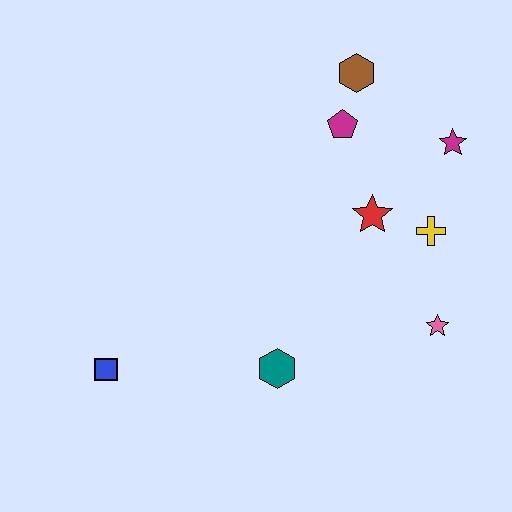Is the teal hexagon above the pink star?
No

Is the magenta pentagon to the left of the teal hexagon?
No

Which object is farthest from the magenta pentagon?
The blue square is farthest from the magenta pentagon.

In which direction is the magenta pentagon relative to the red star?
The magenta pentagon is above the red star.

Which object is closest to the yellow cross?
The red star is closest to the yellow cross.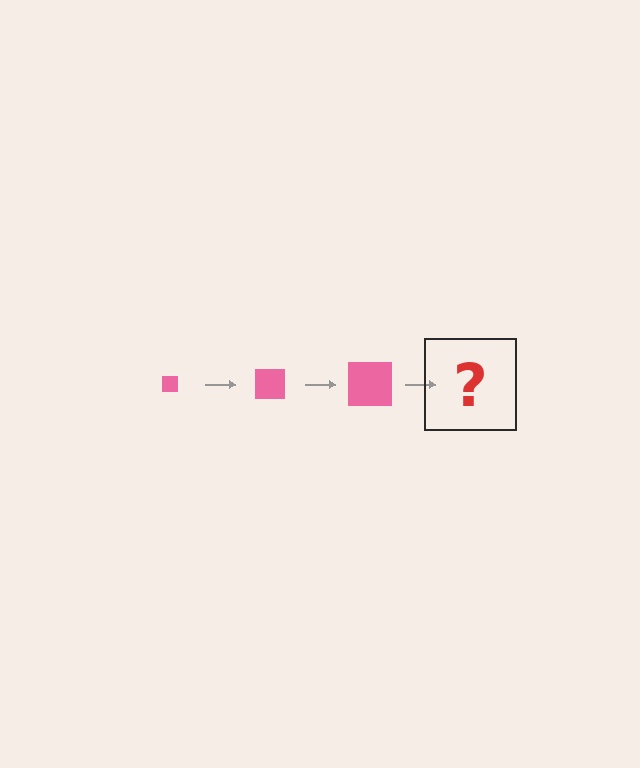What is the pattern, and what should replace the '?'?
The pattern is that the square gets progressively larger each step. The '?' should be a pink square, larger than the previous one.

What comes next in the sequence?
The next element should be a pink square, larger than the previous one.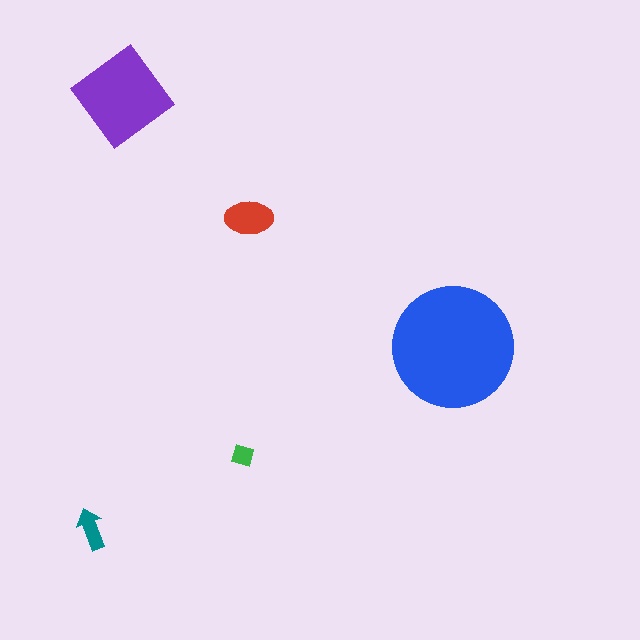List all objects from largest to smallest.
The blue circle, the purple diamond, the red ellipse, the teal arrow, the green square.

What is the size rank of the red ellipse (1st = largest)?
3rd.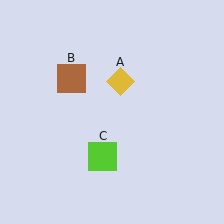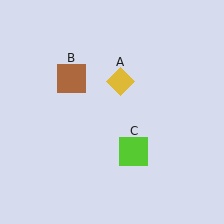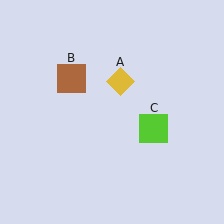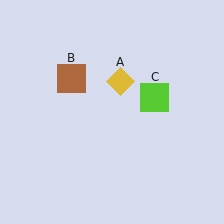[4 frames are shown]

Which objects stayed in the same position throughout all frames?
Yellow diamond (object A) and brown square (object B) remained stationary.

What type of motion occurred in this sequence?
The lime square (object C) rotated counterclockwise around the center of the scene.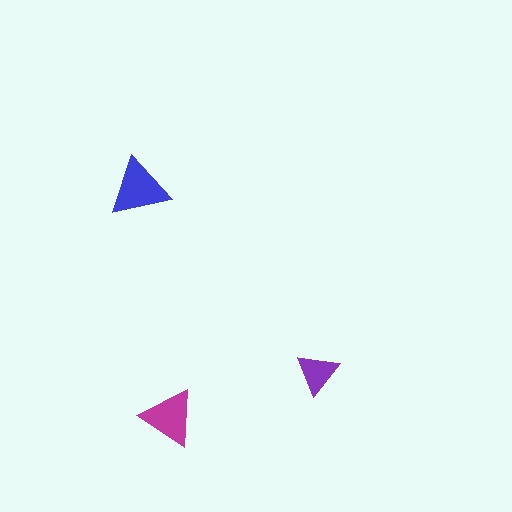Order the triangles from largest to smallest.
the blue one, the magenta one, the purple one.